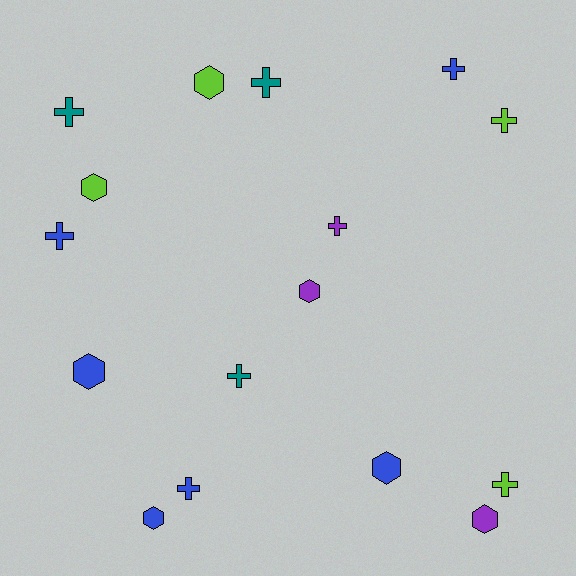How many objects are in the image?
There are 16 objects.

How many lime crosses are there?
There are 2 lime crosses.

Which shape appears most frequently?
Cross, with 9 objects.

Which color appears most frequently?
Blue, with 6 objects.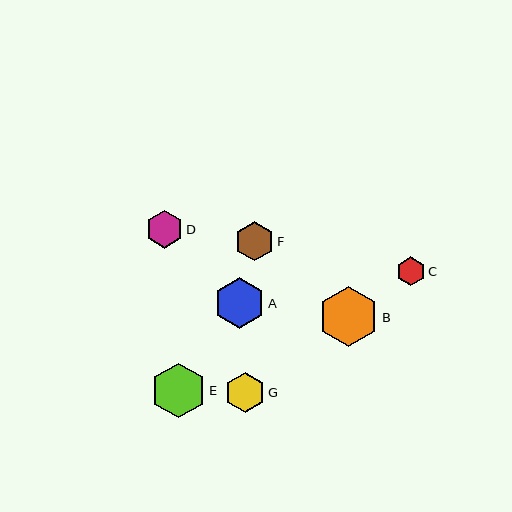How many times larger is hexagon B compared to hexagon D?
Hexagon B is approximately 1.6 times the size of hexagon D.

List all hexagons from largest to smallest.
From largest to smallest: B, E, A, G, F, D, C.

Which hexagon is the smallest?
Hexagon C is the smallest with a size of approximately 29 pixels.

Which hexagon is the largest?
Hexagon B is the largest with a size of approximately 60 pixels.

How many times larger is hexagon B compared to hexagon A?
Hexagon B is approximately 1.2 times the size of hexagon A.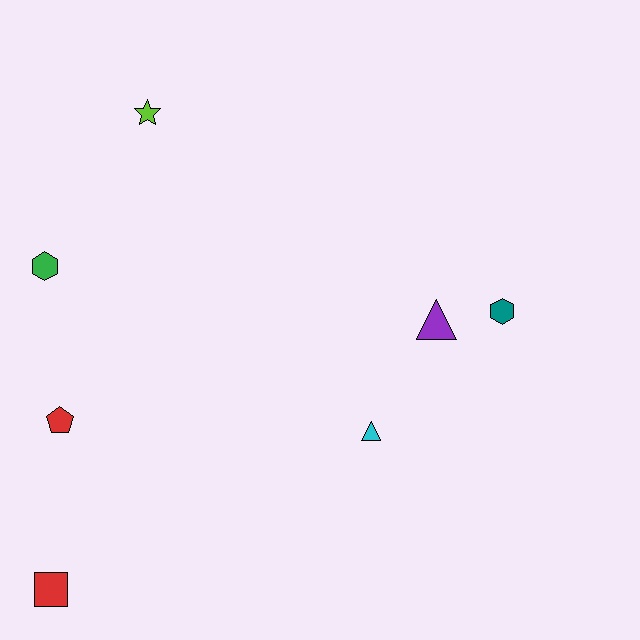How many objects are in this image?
There are 7 objects.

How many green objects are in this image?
There is 1 green object.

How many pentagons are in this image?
There is 1 pentagon.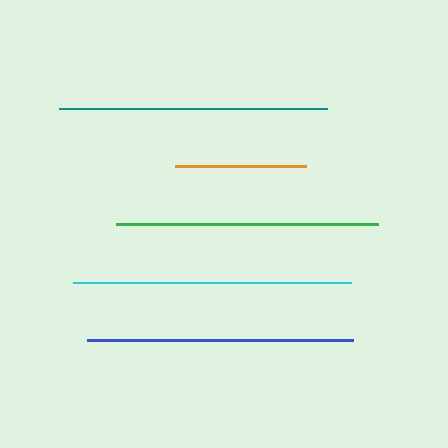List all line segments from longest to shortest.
From longest to shortest: cyan, teal, blue, green, orange.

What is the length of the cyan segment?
The cyan segment is approximately 279 pixels long.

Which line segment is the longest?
The cyan line is the longest at approximately 279 pixels.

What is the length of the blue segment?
The blue segment is approximately 266 pixels long.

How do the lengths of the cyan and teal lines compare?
The cyan and teal lines are approximately the same length.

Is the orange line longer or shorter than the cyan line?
The cyan line is longer than the orange line.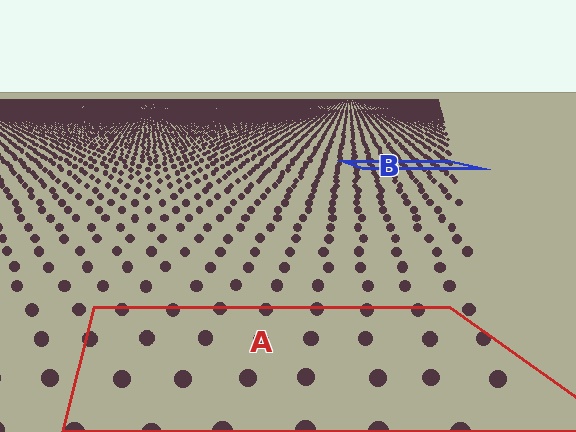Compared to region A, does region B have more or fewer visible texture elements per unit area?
Region B has more texture elements per unit area — they are packed more densely because it is farther away.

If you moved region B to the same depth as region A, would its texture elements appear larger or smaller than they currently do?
They would appear larger. At a closer depth, the same texture elements are projected at a bigger on-screen size.